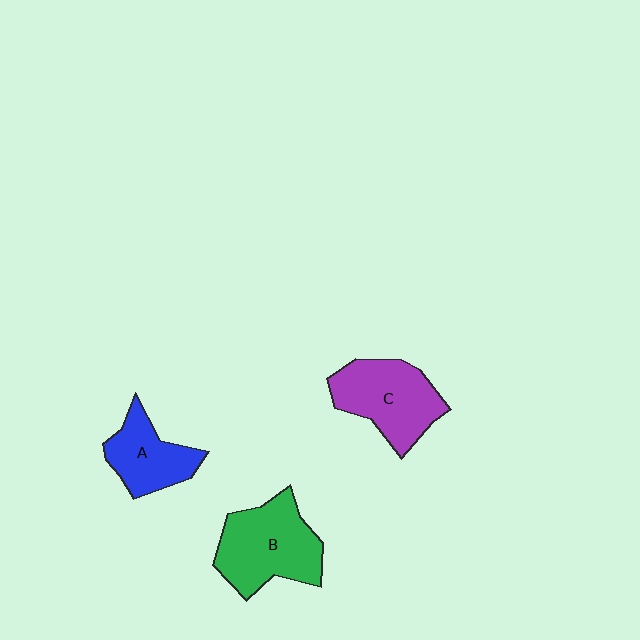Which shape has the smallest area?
Shape A (blue).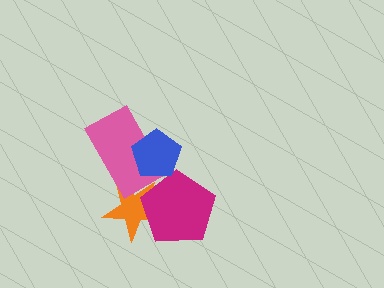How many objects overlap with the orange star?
2 objects overlap with the orange star.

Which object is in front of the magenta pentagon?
The blue pentagon is in front of the magenta pentagon.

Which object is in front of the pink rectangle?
The blue pentagon is in front of the pink rectangle.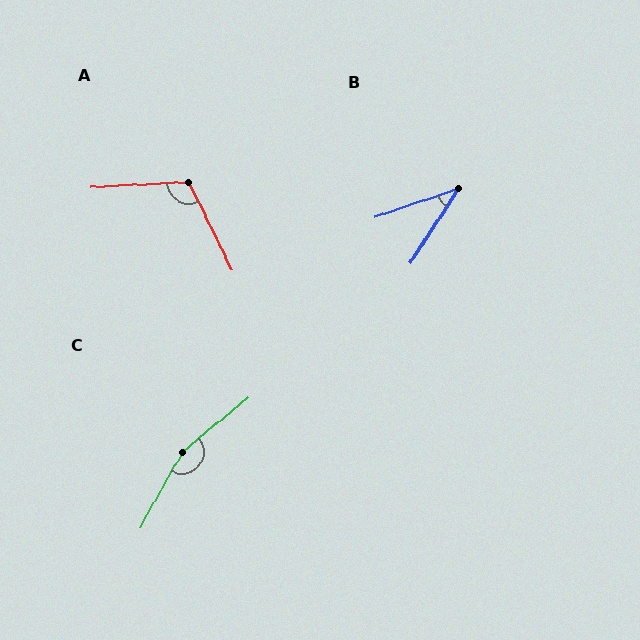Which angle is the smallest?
B, at approximately 39 degrees.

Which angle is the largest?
C, at approximately 159 degrees.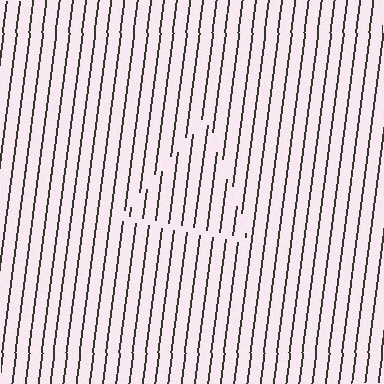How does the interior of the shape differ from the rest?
The interior of the shape contains the same grating, shifted by half a period — the contour is defined by the phase discontinuity where line-ends from the inner and outer gratings abut.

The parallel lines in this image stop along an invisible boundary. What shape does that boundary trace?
An illusory triangle. The interior of the shape contains the same grating, shifted by half a period — the contour is defined by the phase discontinuity where line-ends from the inner and outer gratings abut.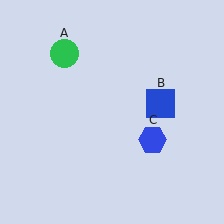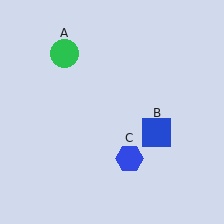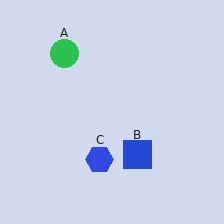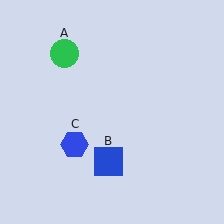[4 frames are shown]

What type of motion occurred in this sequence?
The blue square (object B), blue hexagon (object C) rotated clockwise around the center of the scene.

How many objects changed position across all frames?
2 objects changed position: blue square (object B), blue hexagon (object C).